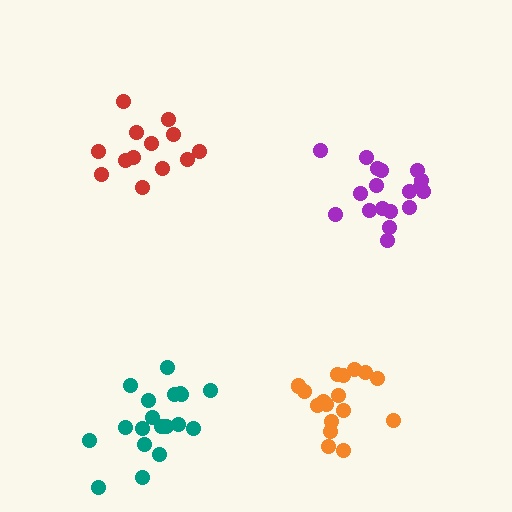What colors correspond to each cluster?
The clusters are colored: red, orange, teal, purple.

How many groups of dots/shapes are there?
There are 4 groups.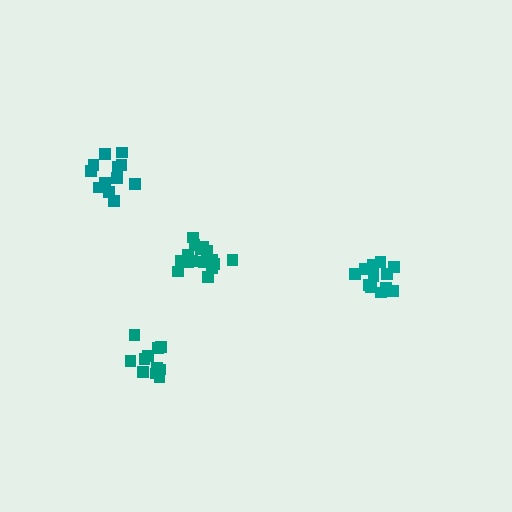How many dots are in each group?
Group 1: 12 dots, Group 2: 11 dots, Group 3: 12 dots, Group 4: 16 dots (51 total).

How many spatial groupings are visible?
There are 4 spatial groupings.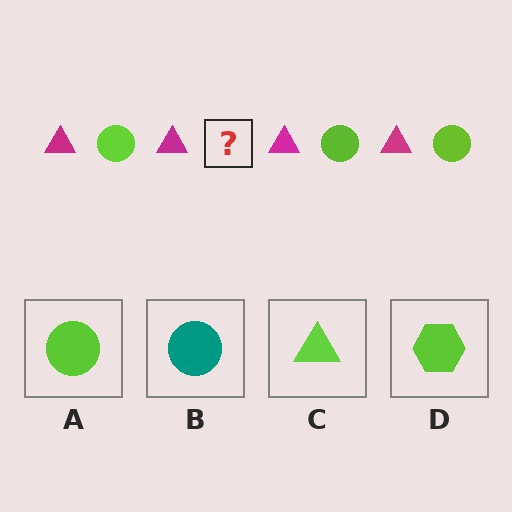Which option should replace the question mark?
Option A.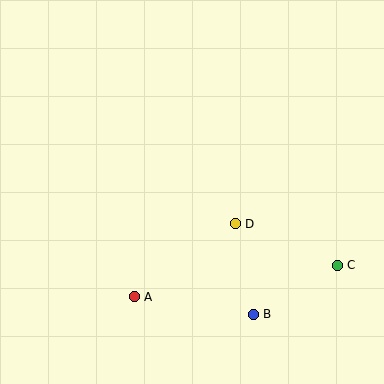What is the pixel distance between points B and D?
The distance between B and D is 92 pixels.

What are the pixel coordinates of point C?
Point C is at (337, 265).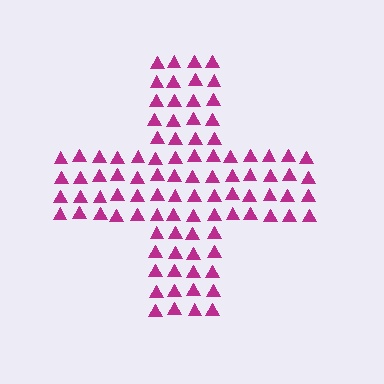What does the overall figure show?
The overall figure shows a cross.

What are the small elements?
The small elements are triangles.